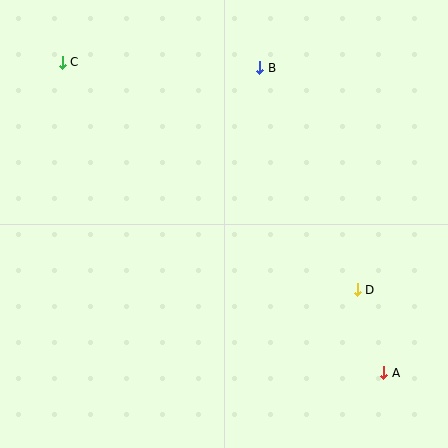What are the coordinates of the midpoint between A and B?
The midpoint between A and B is at (322, 220).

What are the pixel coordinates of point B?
Point B is at (260, 68).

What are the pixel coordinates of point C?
Point C is at (62, 62).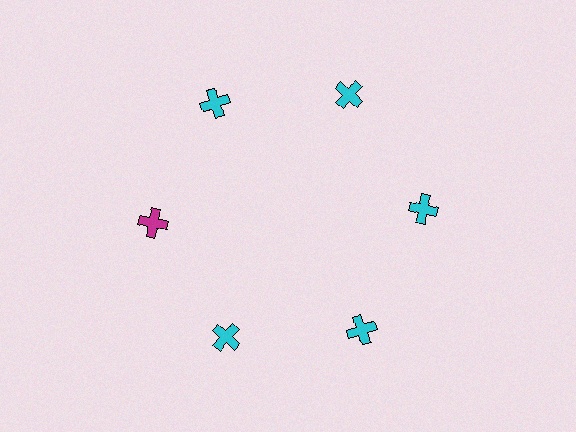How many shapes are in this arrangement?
There are 6 shapes arranged in a ring pattern.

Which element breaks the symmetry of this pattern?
The magenta cross at roughly the 9 o'clock position breaks the symmetry. All other shapes are cyan crosses.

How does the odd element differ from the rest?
It has a different color: magenta instead of cyan.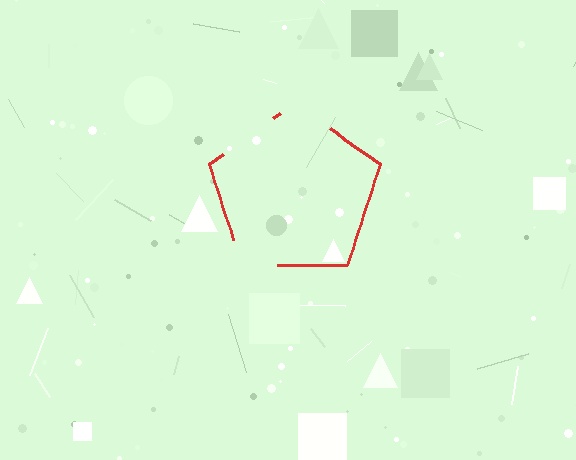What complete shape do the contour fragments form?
The contour fragments form a pentagon.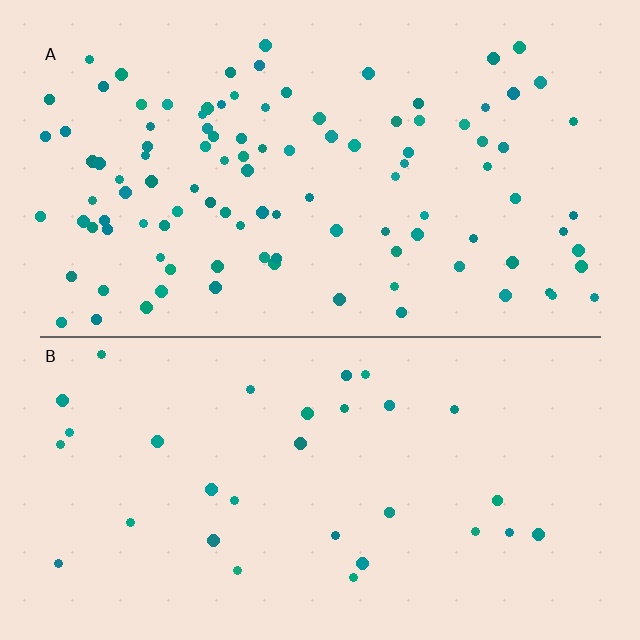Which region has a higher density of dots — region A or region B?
A (the top).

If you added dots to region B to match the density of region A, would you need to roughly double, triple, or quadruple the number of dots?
Approximately triple.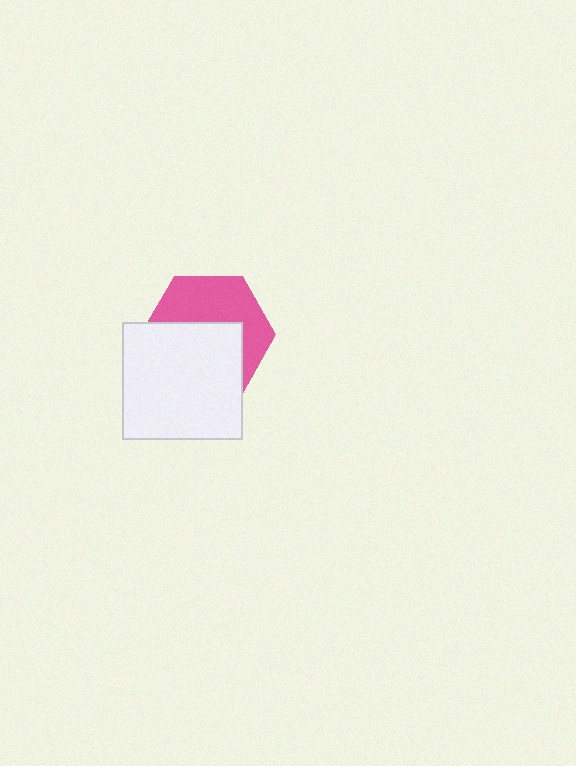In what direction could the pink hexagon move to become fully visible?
The pink hexagon could move up. That would shift it out from behind the white rectangle entirely.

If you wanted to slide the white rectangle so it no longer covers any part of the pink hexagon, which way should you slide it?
Slide it down — that is the most direct way to separate the two shapes.